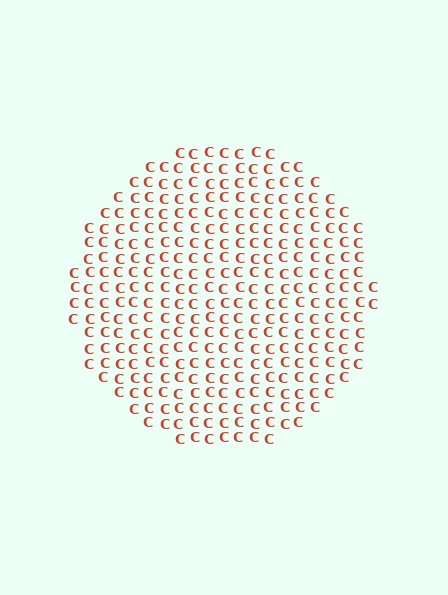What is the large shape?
The large shape is a circle.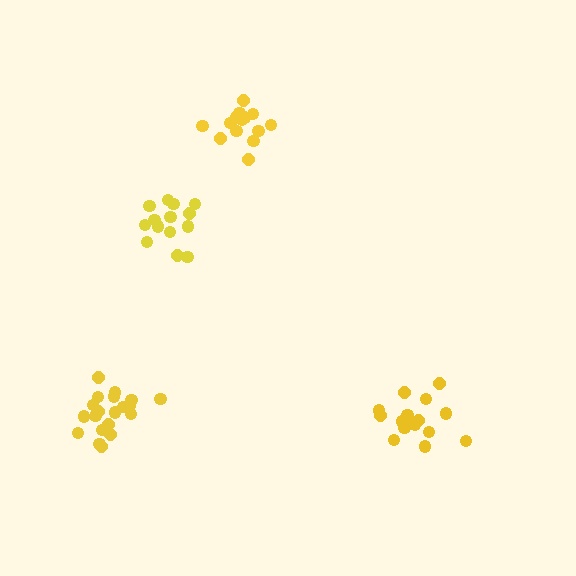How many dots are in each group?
Group 1: 17 dots, Group 2: 14 dots, Group 3: 20 dots, Group 4: 14 dots (65 total).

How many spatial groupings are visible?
There are 4 spatial groupings.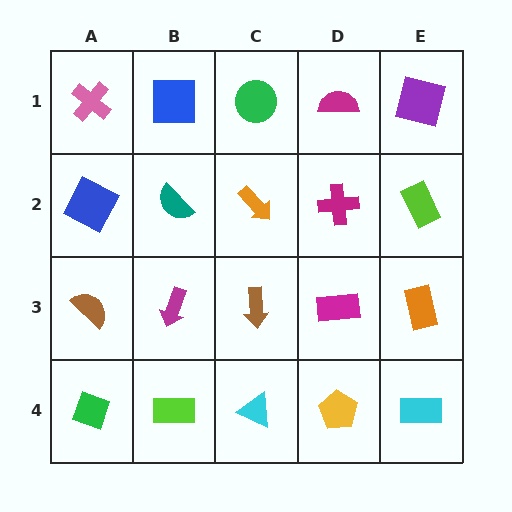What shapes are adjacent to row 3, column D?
A magenta cross (row 2, column D), a yellow pentagon (row 4, column D), a brown arrow (row 3, column C), an orange rectangle (row 3, column E).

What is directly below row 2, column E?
An orange rectangle.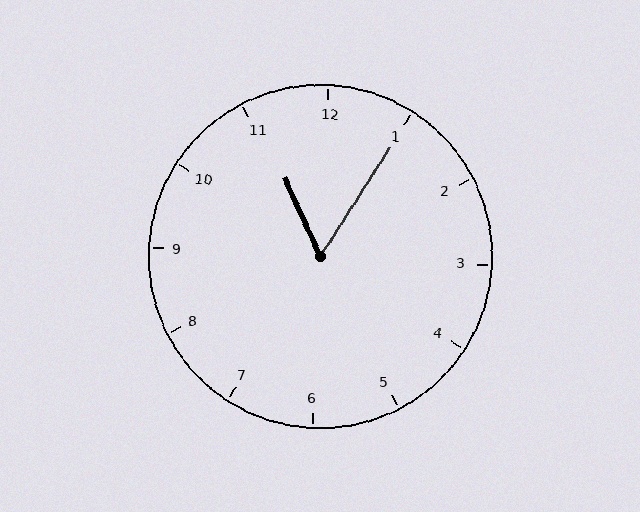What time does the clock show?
11:05.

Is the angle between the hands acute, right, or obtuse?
It is acute.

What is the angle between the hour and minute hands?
Approximately 58 degrees.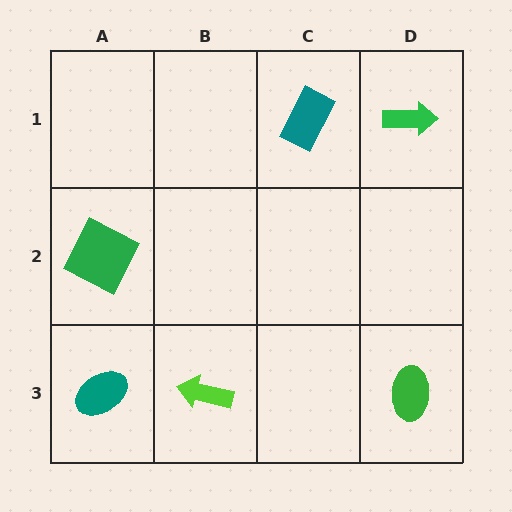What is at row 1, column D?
A green arrow.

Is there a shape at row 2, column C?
No, that cell is empty.